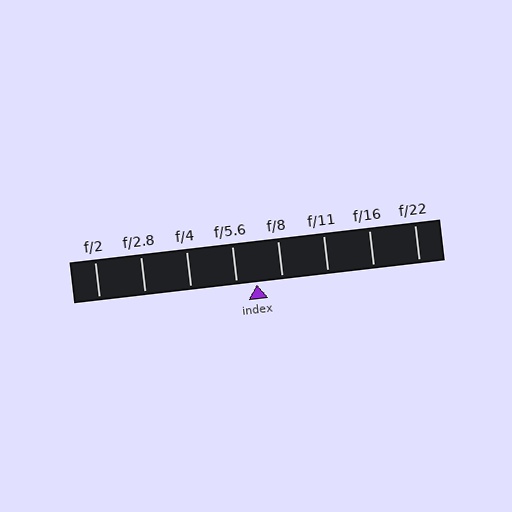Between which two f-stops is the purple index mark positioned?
The index mark is between f/5.6 and f/8.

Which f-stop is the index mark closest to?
The index mark is closest to f/5.6.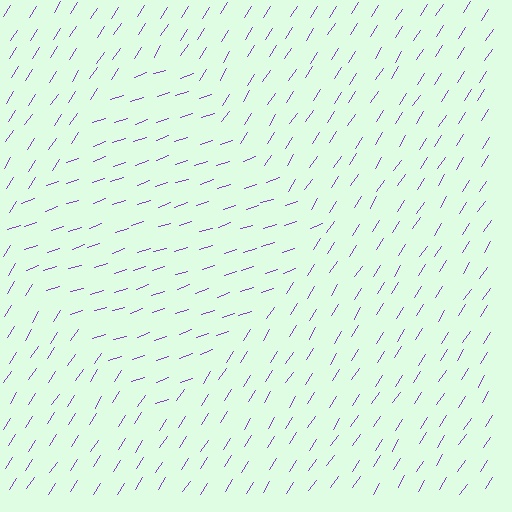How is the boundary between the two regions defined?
The boundary is defined purely by a change in line orientation (approximately 39 degrees difference). All lines are the same color and thickness.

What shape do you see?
I see a diamond.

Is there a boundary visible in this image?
Yes, there is a texture boundary formed by a change in line orientation.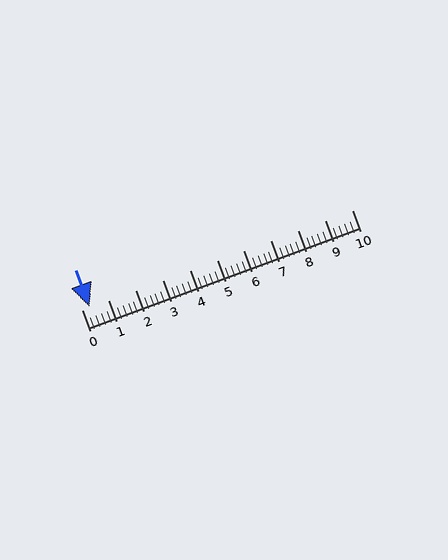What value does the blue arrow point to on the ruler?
The blue arrow points to approximately 0.3.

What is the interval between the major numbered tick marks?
The major tick marks are spaced 1 units apart.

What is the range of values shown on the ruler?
The ruler shows values from 0 to 10.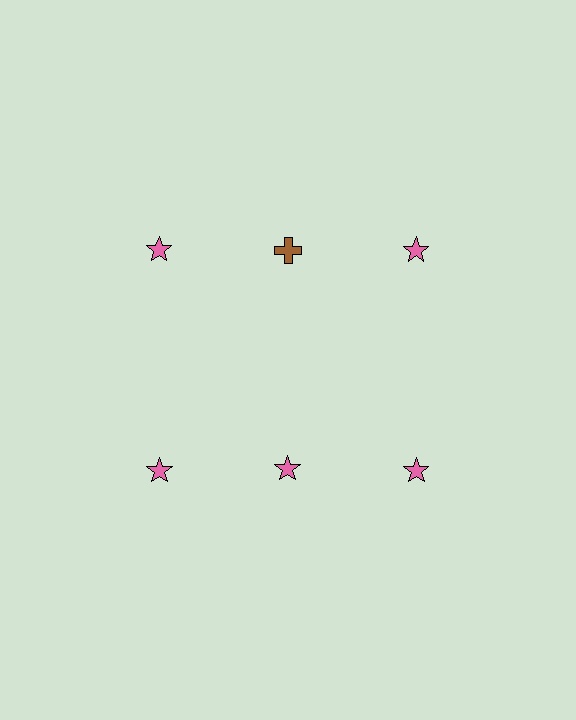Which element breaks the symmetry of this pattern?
The brown cross in the top row, second from left column breaks the symmetry. All other shapes are pink stars.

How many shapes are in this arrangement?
There are 6 shapes arranged in a grid pattern.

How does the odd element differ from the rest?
It differs in both color (brown instead of pink) and shape (cross instead of star).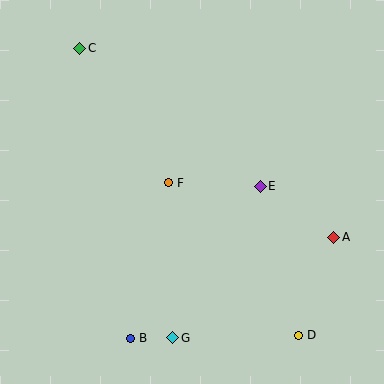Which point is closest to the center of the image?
Point F at (169, 183) is closest to the center.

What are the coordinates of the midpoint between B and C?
The midpoint between B and C is at (105, 193).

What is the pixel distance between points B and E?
The distance between B and E is 200 pixels.